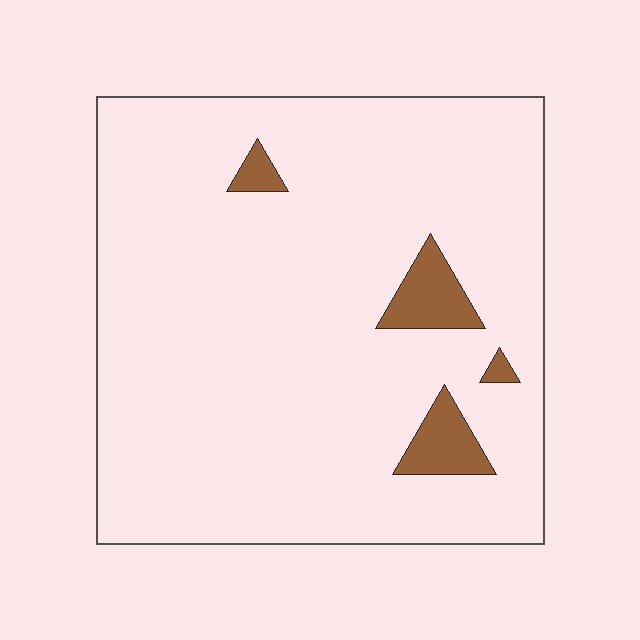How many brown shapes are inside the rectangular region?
4.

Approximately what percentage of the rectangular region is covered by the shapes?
Approximately 5%.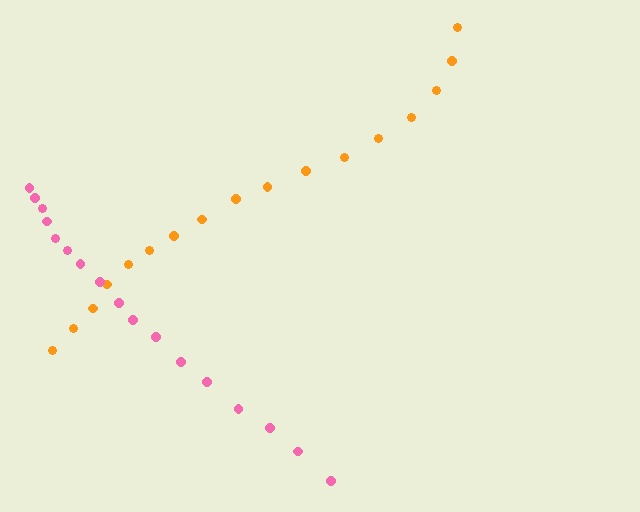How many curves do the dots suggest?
There are 2 distinct paths.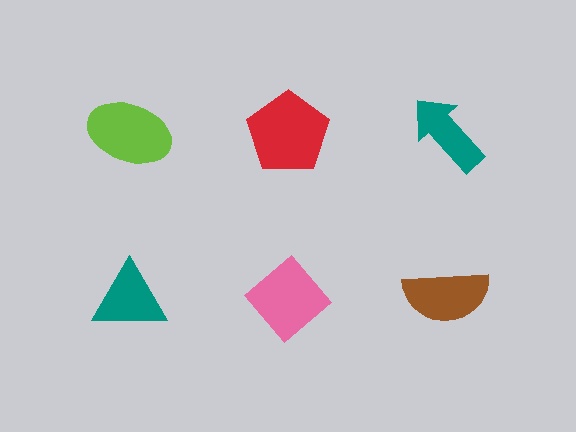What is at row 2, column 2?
A pink diamond.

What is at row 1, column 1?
A lime ellipse.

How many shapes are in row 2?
3 shapes.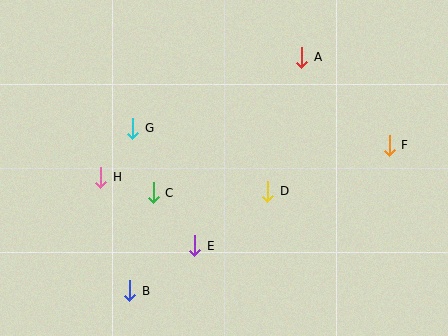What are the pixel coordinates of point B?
Point B is at (130, 291).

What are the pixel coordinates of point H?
Point H is at (101, 177).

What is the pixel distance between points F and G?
The distance between F and G is 257 pixels.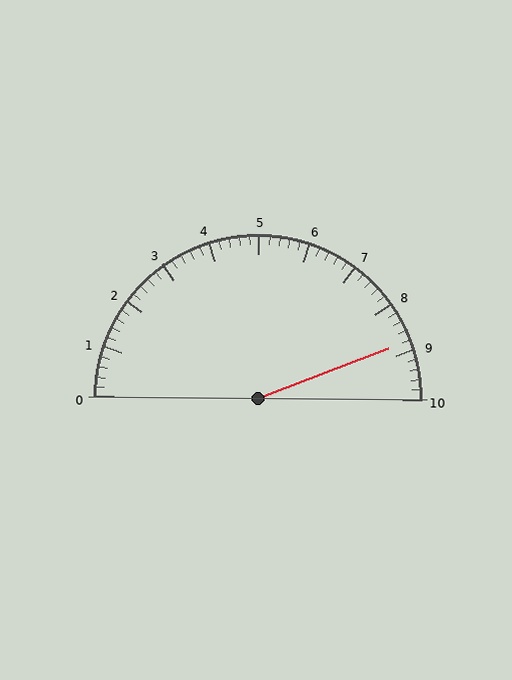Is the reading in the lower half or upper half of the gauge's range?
The reading is in the upper half of the range (0 to 10).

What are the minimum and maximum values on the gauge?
The gauge ranges from 0 to 10.